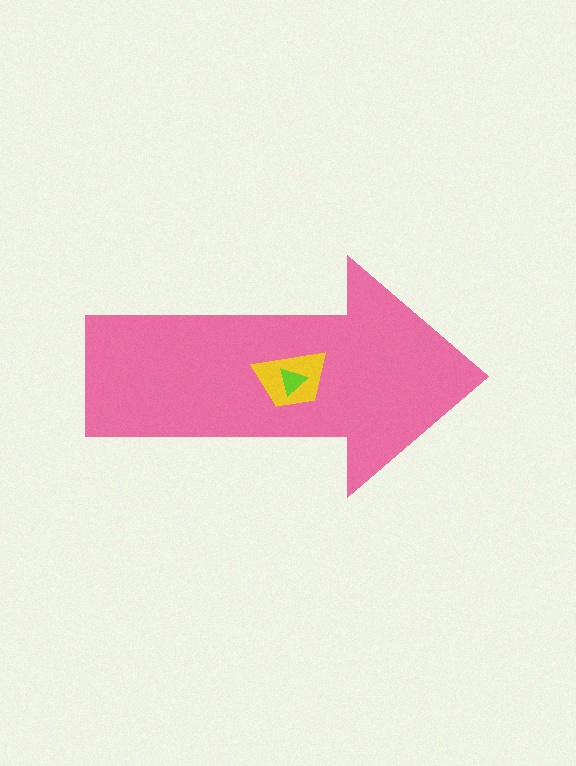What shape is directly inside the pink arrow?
The yellow trapezoid.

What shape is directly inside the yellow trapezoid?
The lime triangle.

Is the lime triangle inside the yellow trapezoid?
Yes.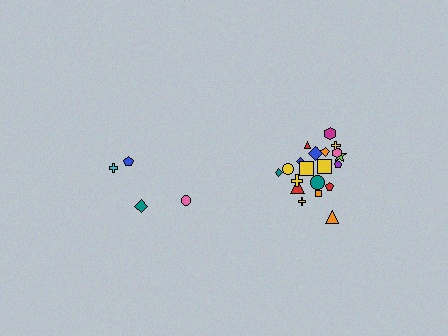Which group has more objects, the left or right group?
The right group.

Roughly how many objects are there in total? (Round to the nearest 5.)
Roughly 25 objects in total.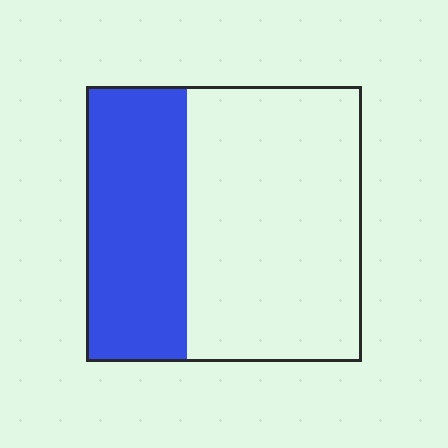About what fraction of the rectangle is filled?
About three eighths (3/8).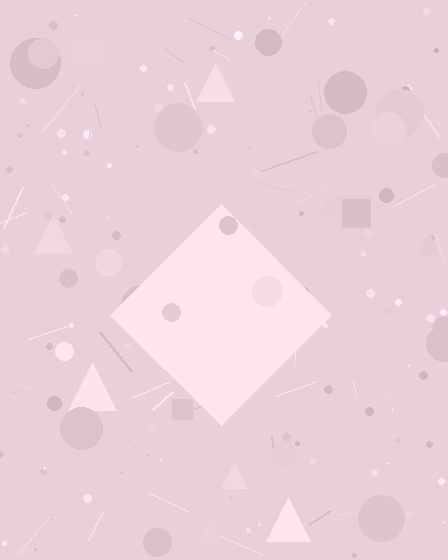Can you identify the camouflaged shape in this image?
The camouflaged shape is a diamond.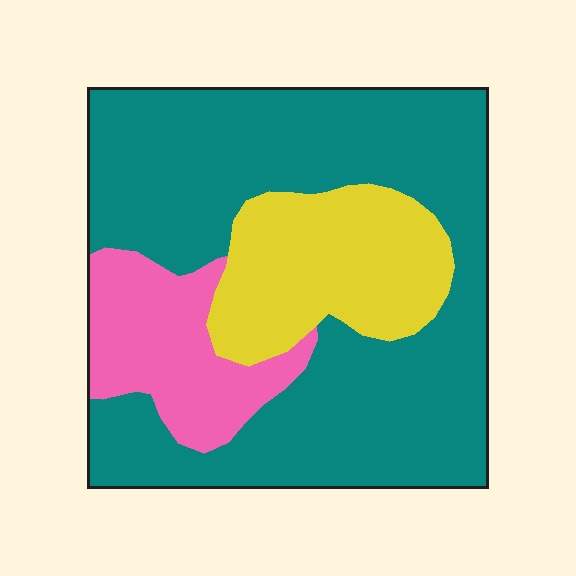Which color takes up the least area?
Pink, at roughly 15%.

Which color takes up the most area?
Teal, at roughly 65%.